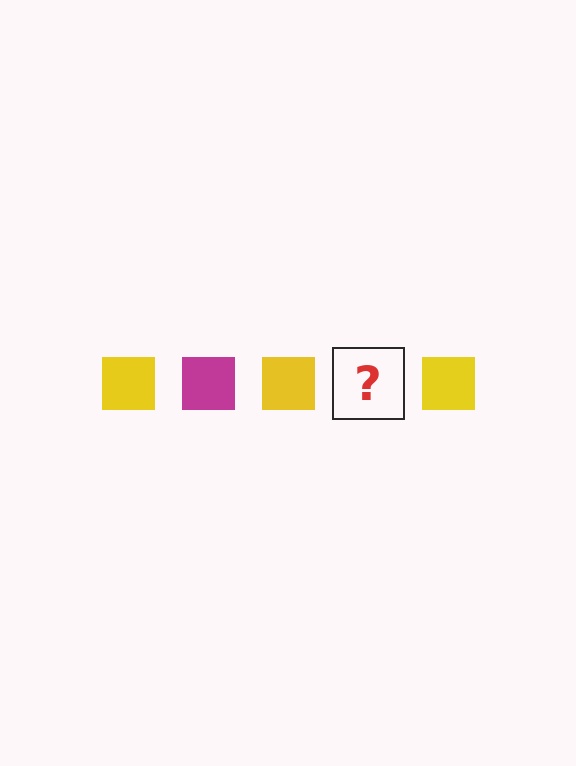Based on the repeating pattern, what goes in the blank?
The blank should be a magenta square.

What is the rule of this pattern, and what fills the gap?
The rule is that the pattern cycles through yellow, magenta squares. The gap should be filled with a magenta square.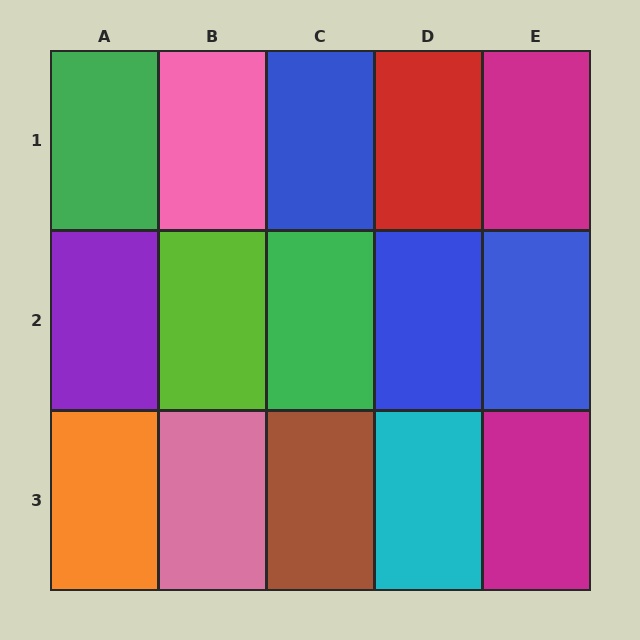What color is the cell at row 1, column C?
Blue.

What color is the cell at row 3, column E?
Magenta.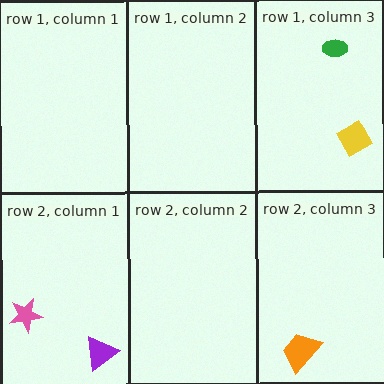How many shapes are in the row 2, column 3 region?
1.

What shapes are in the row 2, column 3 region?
The orange trapezoid.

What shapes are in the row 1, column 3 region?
The green ellipse, the yellow diamond.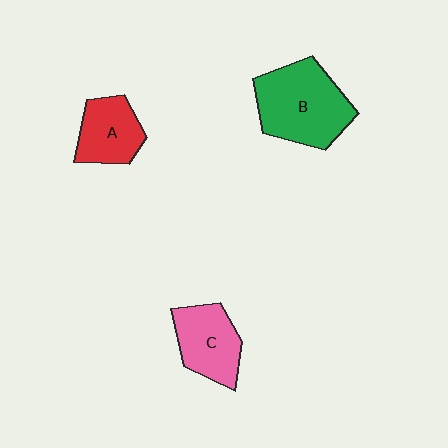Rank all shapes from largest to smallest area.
From largest to smallest: B (green), C (pink), A (red).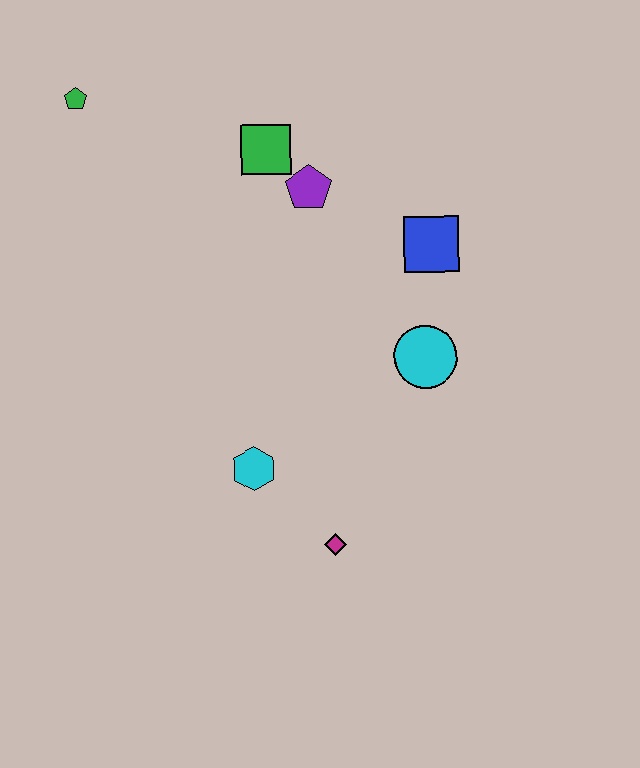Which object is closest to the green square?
The purple pentagon is closest to the green square.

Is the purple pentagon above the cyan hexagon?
Yes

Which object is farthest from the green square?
The magenta diamond is farthest from the green square.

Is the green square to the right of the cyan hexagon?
Yes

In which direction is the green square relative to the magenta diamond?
The green square is above the magenta diamond.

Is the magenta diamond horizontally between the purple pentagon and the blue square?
Yes